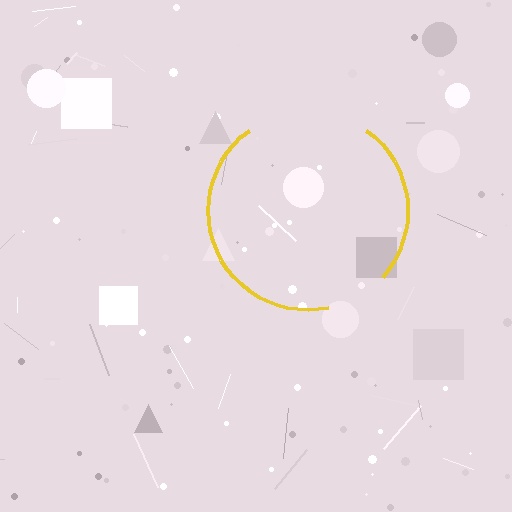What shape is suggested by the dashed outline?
The dashed outline suggests a circle.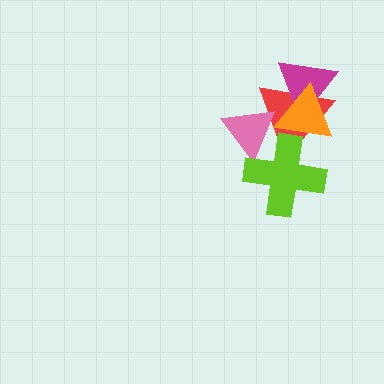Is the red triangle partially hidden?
Yes, it is partially covered by another shape.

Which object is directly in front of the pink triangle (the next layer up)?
The orange triangle is directly in front of the pink triangle.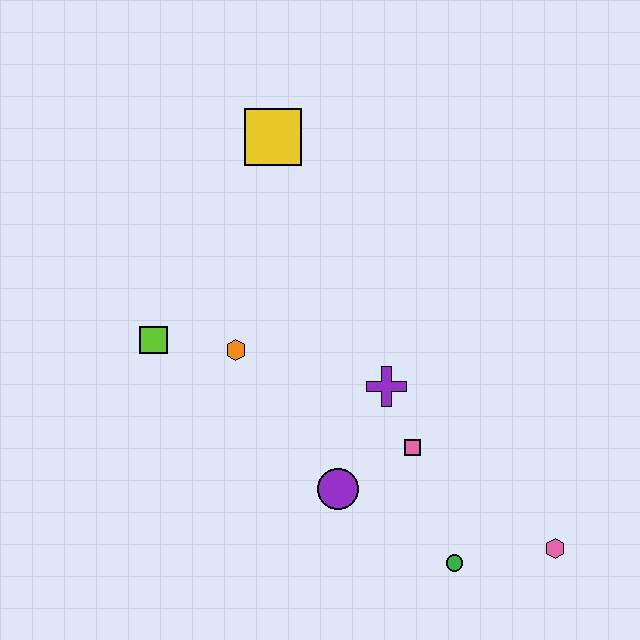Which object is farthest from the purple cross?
The yellow square is farthest from the purple cross.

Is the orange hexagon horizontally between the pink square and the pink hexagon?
No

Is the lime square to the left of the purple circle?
Yes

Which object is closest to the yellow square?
The orange hexagon is closest to the yellow square.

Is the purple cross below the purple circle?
No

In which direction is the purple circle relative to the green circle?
The purple circle is to the left of the green circle.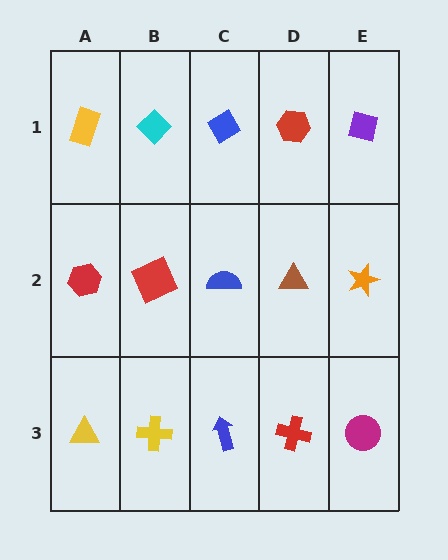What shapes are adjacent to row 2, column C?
A blue diamond (row 1, column C), a blue arrow (row 3, column C), a red square (row 2, column B), a brown triangle (row 2, column D).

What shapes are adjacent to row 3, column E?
An orange star (row 2, column E), a red cross (row 3, column D).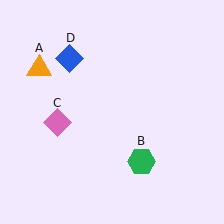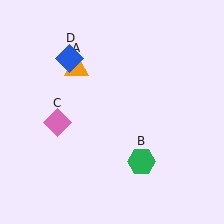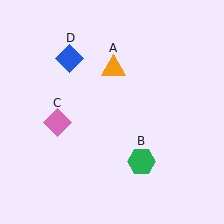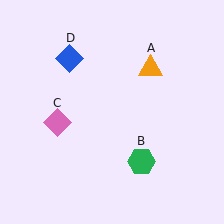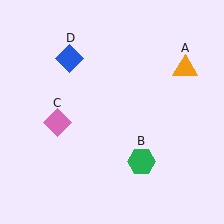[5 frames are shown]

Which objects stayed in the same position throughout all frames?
Green hexagon (object B) and pink diamond (object C) and blue diamond (object D) remained stationary.